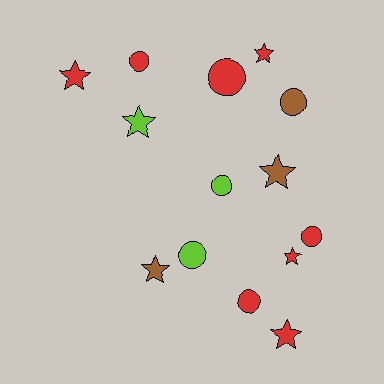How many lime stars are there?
There is 1 lime star.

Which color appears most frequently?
Red, with 8 objects.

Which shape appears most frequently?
Star, with 7 objects.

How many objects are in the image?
There are 14 objects.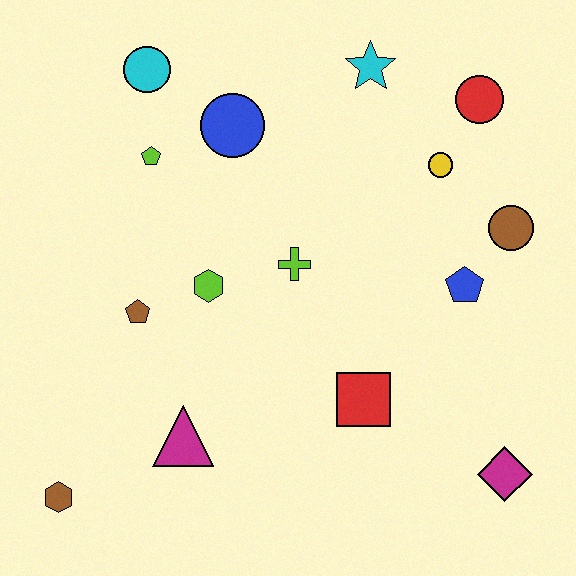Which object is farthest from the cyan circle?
The magenta diamond is farthest from the cyan circle.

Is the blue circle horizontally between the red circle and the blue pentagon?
No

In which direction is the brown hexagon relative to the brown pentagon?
The brown hexagon is below the brown pentagon.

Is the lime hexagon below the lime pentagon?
Yes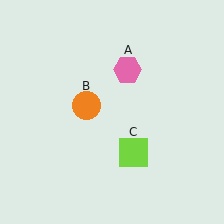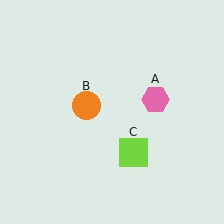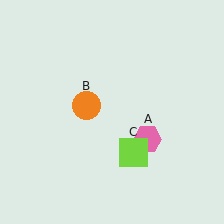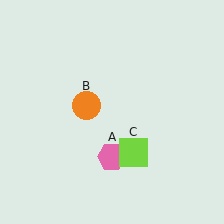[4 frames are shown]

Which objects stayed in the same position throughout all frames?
Orange circle (object B) and lime square (object C) remained stationary.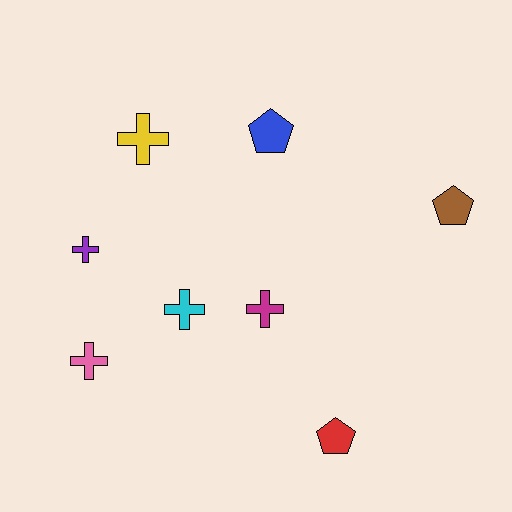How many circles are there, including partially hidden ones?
There are no circles.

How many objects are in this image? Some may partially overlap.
There are 8 objects.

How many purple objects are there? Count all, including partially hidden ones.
There is 1 purple object.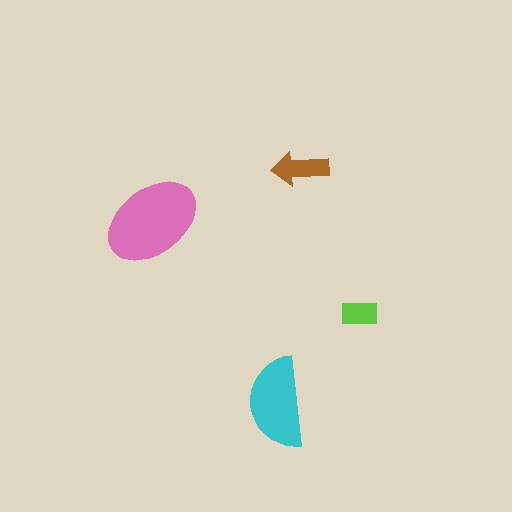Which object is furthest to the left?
The pink ellipse is leftmost.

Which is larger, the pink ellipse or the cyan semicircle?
The pink ellipse.